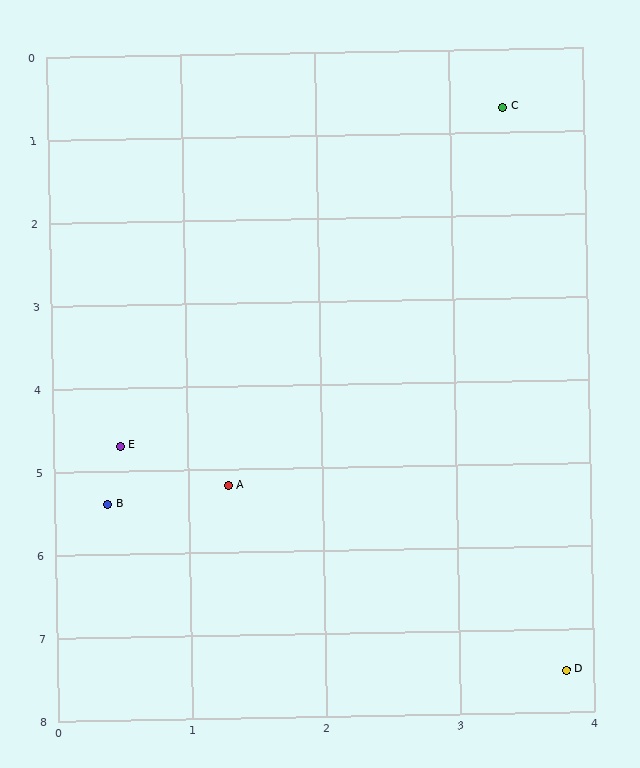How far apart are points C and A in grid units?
Points C and A are about 5.0 grid units apart.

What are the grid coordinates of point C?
Point C is at approximately (3.4, 0.7).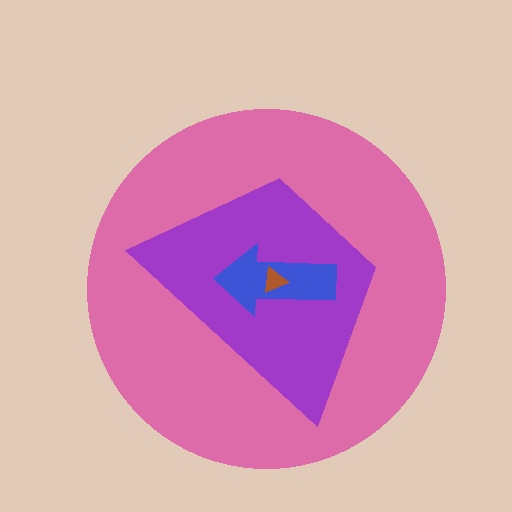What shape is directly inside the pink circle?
The purple trapezoid.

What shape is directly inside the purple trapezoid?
The blue arrow.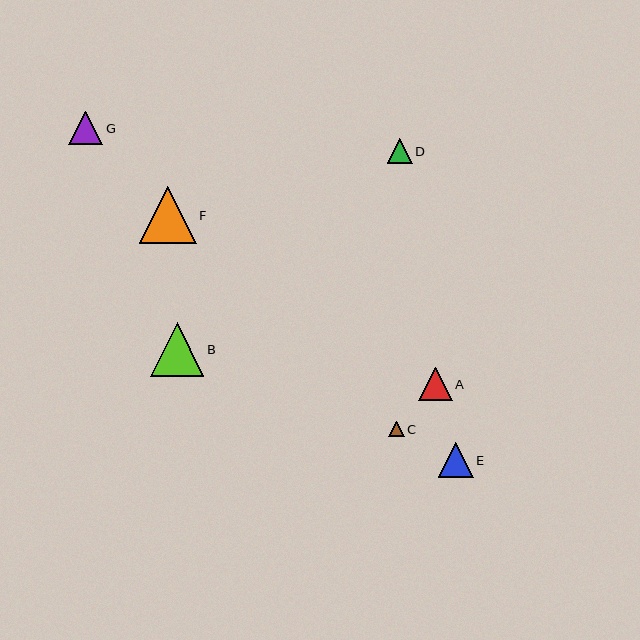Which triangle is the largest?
Triangle F is the largest with a size of approximately 57 pixels.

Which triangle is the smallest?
Triangle C is the smallest with a size of approximately 16 pixels.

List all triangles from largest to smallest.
From largest to smallest: F, B, E, G, A, D, C.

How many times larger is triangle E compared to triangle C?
Triangle E is approximately 2.2 times the size of triangle C.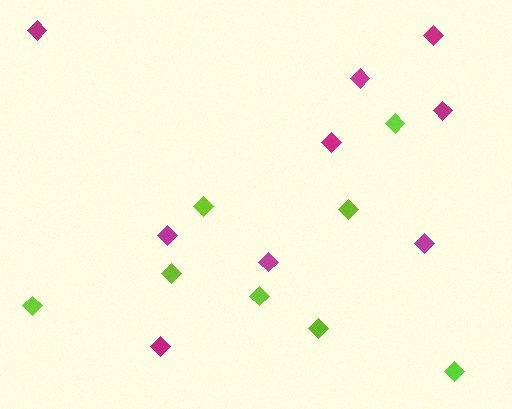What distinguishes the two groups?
There are 2 groups: one group of lime diamonds (8) and one group of magenta diamonds (9).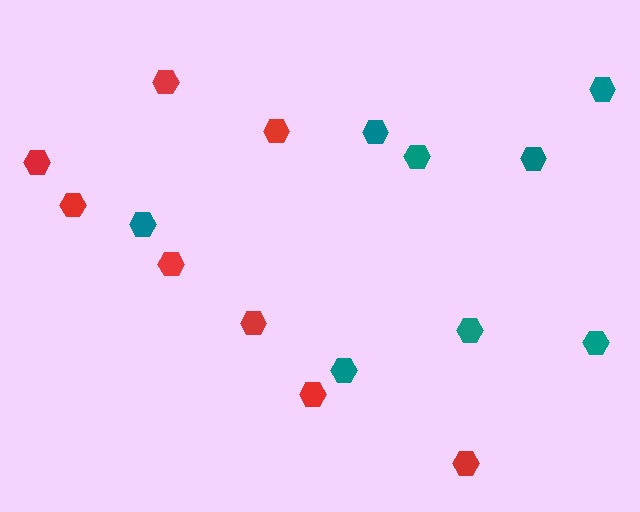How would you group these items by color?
There are 2 groups: one group of red hexagons (8) and one group of teal hexagons (8).